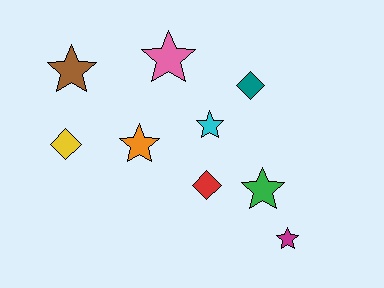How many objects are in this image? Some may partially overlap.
There are 9 objects.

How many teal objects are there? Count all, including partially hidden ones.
There is 1 teal object.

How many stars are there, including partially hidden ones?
There are 6 stars.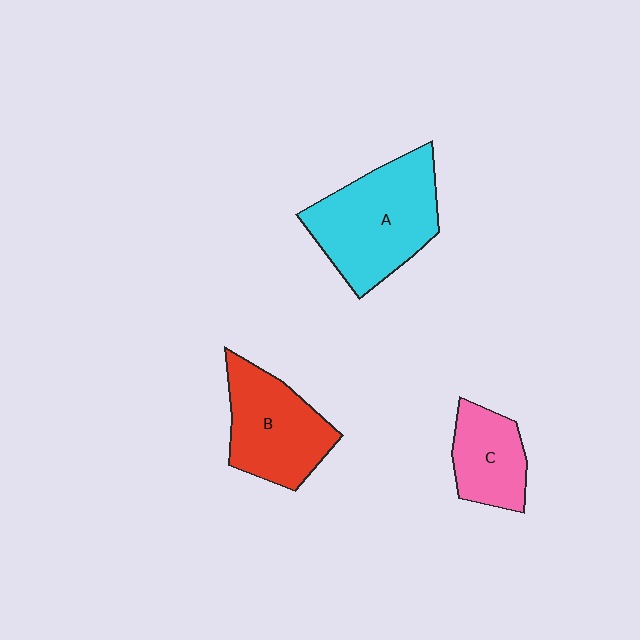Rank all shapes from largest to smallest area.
From largest to smallest: A (cyan), B (red), C (pink).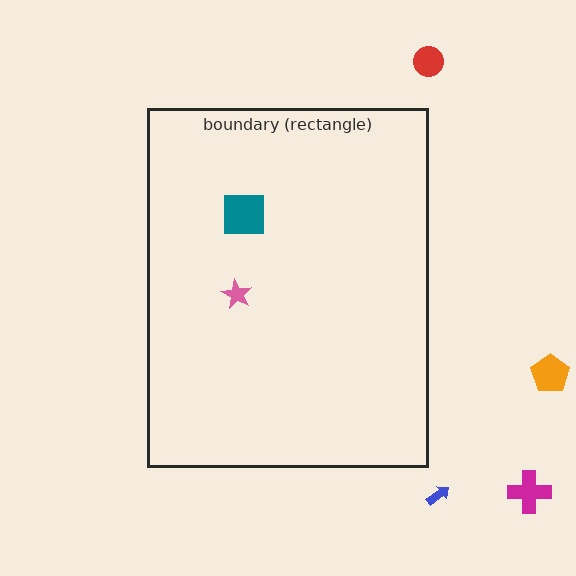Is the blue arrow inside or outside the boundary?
Outside.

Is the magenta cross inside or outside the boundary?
Outside.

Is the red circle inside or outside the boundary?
Outside.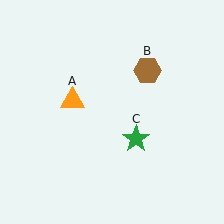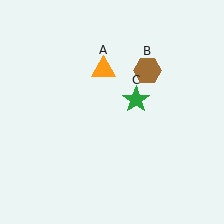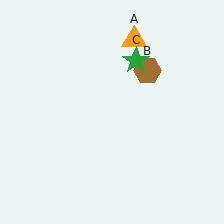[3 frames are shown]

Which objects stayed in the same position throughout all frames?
Brown hexagon (object B) remained stationary.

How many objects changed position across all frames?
2 objects changed position: orange triangle (object A), green star (object C).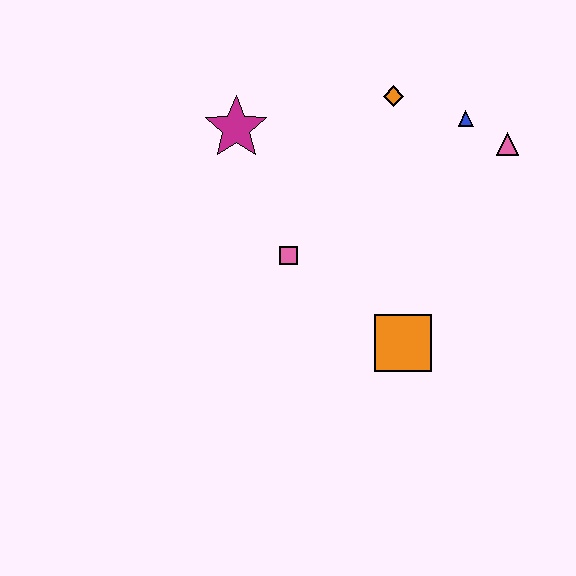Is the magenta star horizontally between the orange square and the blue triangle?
No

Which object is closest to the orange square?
The pink square is closest to the orange square.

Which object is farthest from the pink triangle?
The magenta star is farthest from the pink triangle.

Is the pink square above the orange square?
Yes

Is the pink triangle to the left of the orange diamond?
No